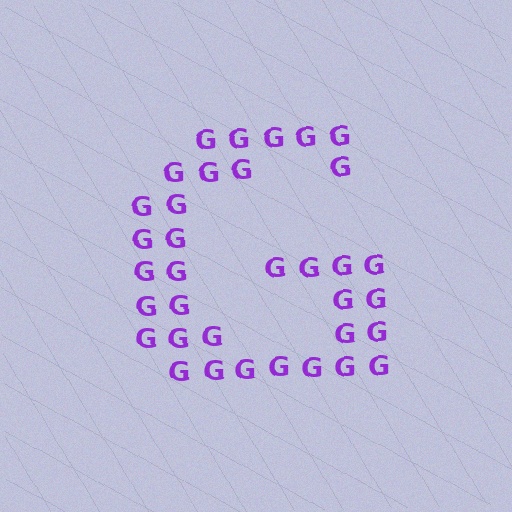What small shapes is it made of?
It is made of small letter G's.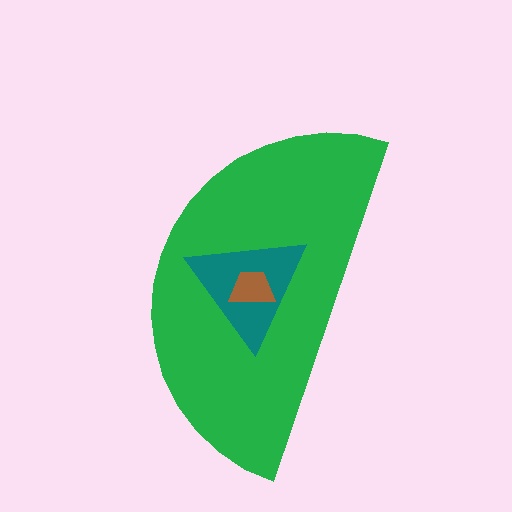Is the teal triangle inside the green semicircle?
Yes.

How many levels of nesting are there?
3.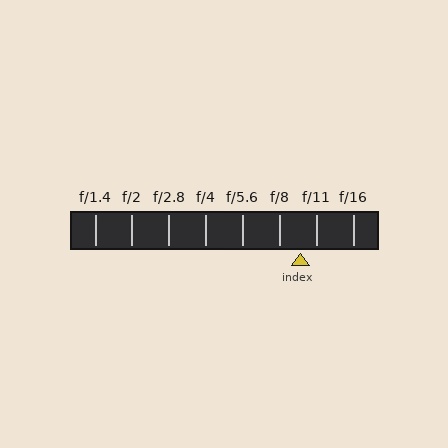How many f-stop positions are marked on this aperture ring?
There are 8 f-stop positions marked.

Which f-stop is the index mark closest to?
The index mark is closest to f/11.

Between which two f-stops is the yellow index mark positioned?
The index mark is between f/8 and f/11.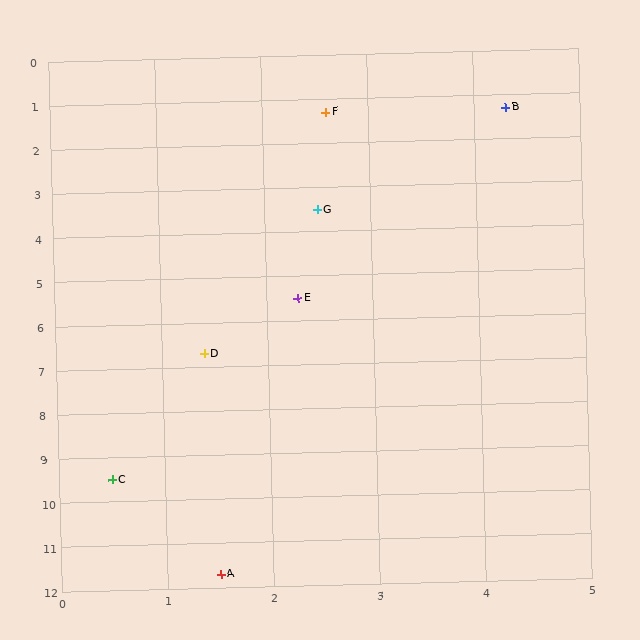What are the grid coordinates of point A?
Point A is at approximately (1.5, 11.7).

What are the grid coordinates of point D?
Point D is at approximately (1.4, 6.7).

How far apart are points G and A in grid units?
Points G and A are about 8.3 grid units apart.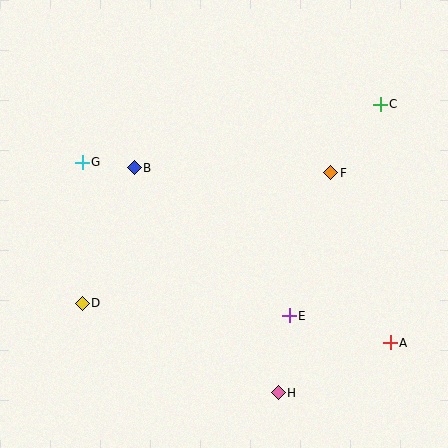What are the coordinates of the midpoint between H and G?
The midpoint between H and G is at (180, 278).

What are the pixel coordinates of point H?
Point H is at (278, 393).